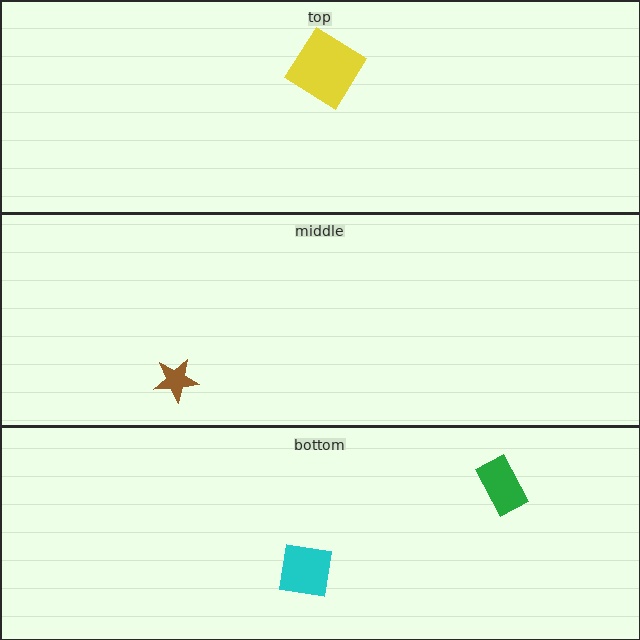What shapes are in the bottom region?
The green rectangle, the cyan square.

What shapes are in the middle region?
The brown star.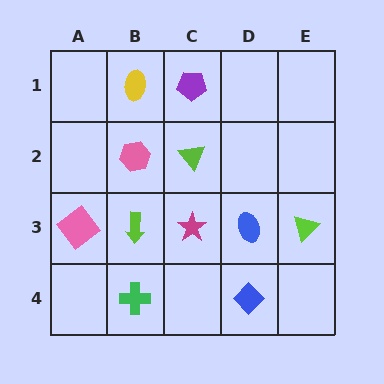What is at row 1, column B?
A yellow ellipse.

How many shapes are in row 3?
5 shapes.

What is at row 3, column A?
A pink diamond.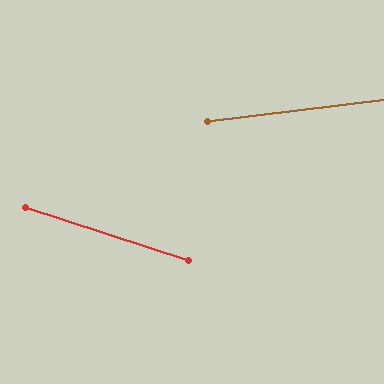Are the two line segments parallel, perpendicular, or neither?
Neither parallel nor perpendicular — they differ by about 25°.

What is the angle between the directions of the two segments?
Approximately 25 degrees.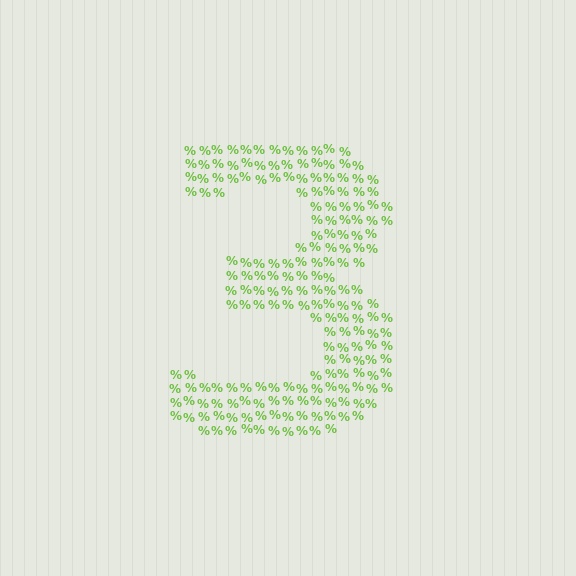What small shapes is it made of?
It is made of small percent signs.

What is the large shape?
The large shape is the digit 3.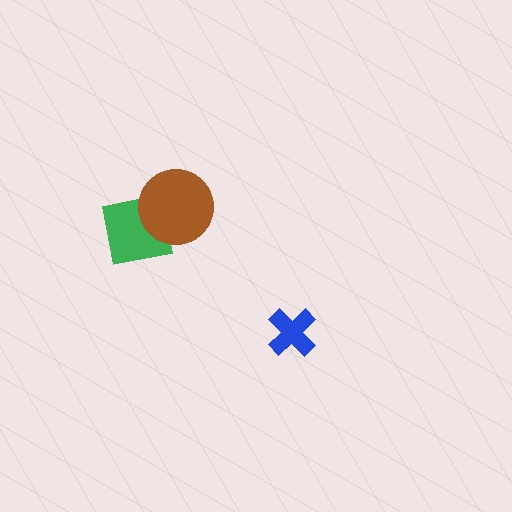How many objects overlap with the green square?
1 object overlaps with the green square.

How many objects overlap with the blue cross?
0 objects overlap with the blue cross.